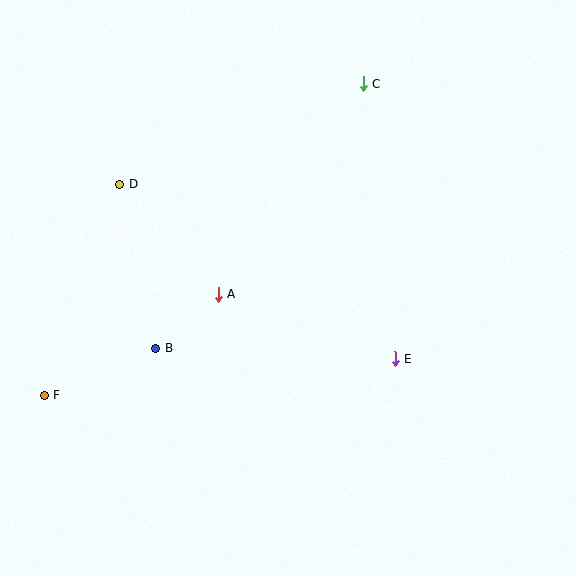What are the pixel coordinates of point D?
Point D is at (120, 185).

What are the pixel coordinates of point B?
Point B is at (156, 348).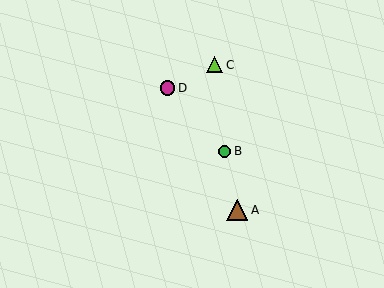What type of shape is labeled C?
Shape C is a lime triangle.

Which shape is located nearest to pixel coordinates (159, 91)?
The magenta circle (labeled D) at (168, 88) is nearest to that location.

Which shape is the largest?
The brown triangle (labeled A) is the largest.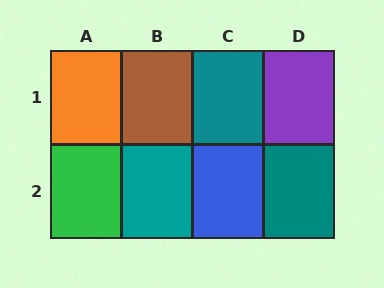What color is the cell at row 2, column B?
Teal.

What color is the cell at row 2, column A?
Green.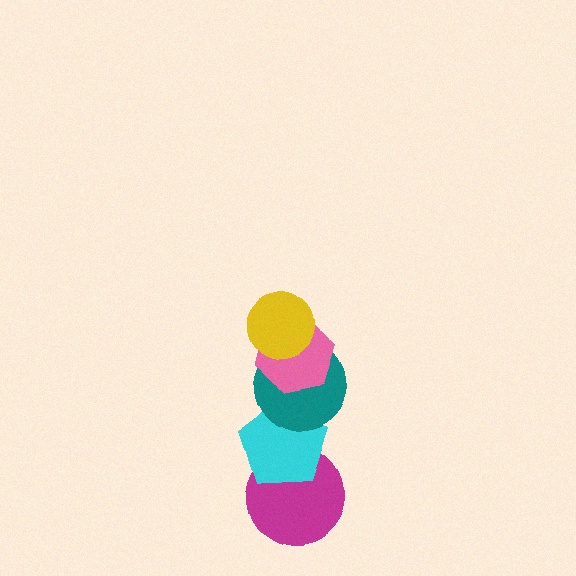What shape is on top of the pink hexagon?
The yellow circle is on top of the pink hexagon.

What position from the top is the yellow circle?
The yellow circle is 1st from the top.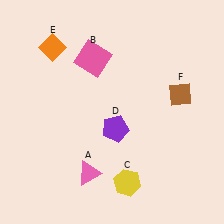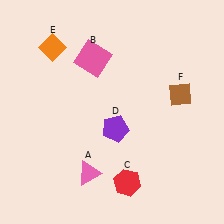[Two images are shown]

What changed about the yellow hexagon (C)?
In Image 1, C is yellow. In Image 2, it changed to red.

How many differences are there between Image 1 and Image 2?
There is 1 difference between the two images.